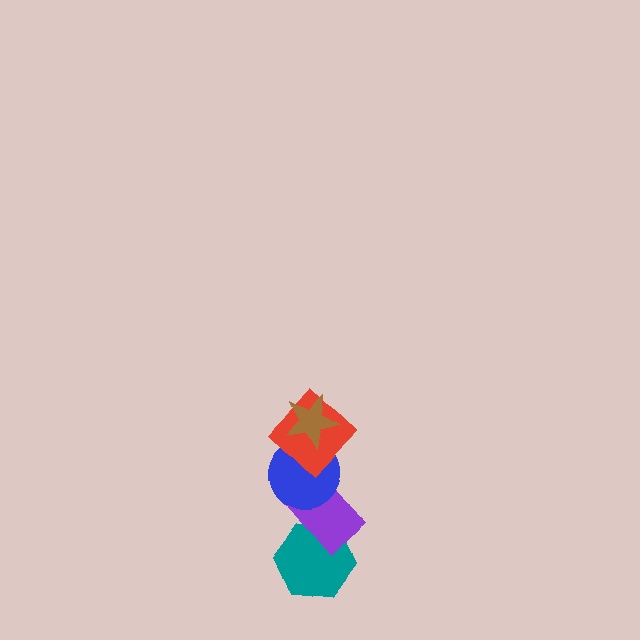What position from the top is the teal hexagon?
The teal hexagon is 5th from the top.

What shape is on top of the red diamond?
The brown star is on top of the red diamond.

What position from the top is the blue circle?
The blue circle is 3rd from the top.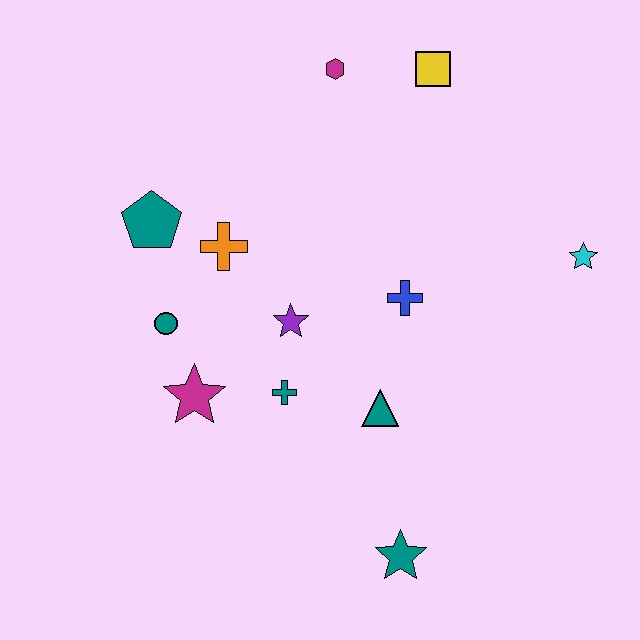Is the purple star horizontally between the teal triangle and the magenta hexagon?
No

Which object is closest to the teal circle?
The magenta star is closest to the teal circle.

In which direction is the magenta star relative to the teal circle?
The magenta star is below the teal circle.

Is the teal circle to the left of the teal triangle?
Yes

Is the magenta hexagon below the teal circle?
No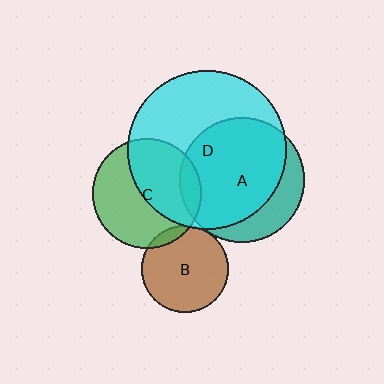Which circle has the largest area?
Circle D (cyan).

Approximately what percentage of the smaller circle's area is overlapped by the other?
Approximately 5%.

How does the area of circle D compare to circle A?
Approximately 1.6 times.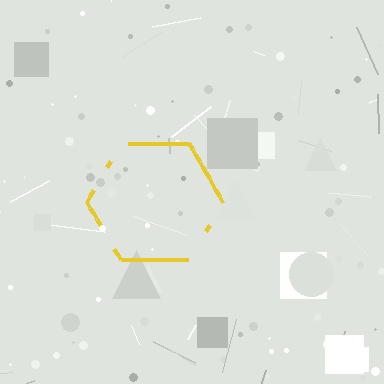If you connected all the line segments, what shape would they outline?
They would outline a hexagon.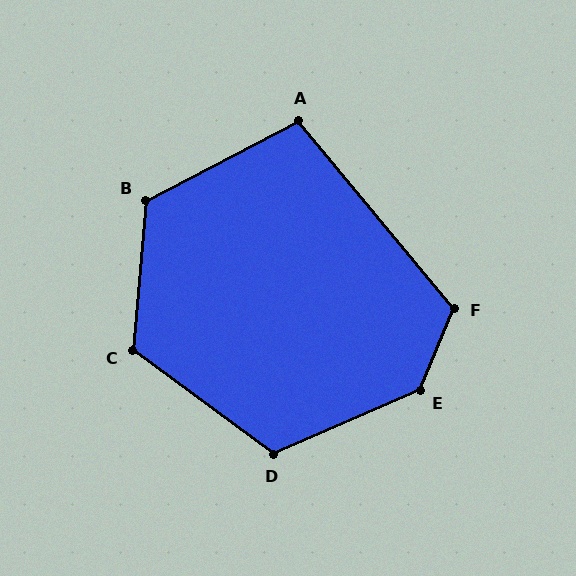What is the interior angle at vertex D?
Approximately 120 degrees (obtuse).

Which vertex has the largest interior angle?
E, at approximately 136 degrees.